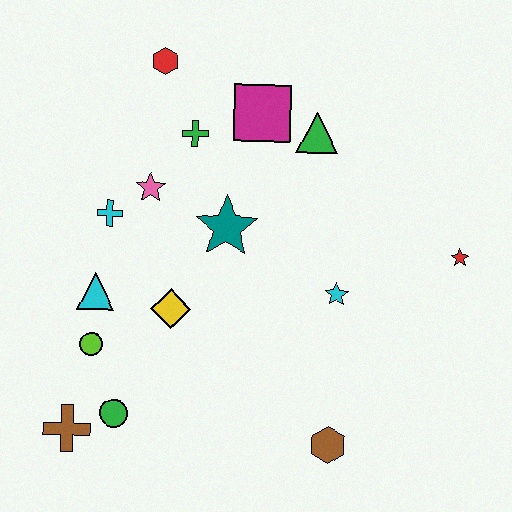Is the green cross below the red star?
No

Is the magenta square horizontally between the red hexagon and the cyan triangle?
No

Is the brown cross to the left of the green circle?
Yes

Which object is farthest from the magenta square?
The brown cross is farthest from the magenta square.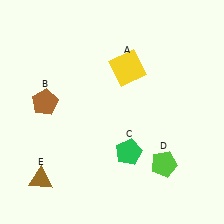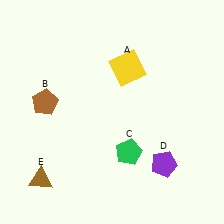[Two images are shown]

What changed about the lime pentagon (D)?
In Image 1, D is lime. In Image 2, it changed to purple.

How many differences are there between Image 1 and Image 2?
There is 1 difference between the two images.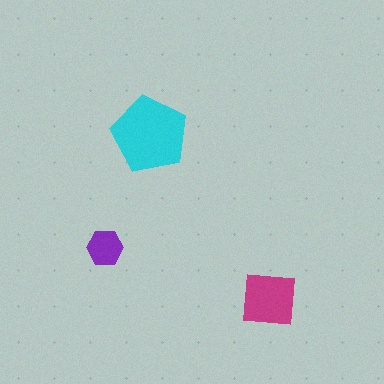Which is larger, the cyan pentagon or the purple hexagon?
The cyan pentagon.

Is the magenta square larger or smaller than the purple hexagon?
Larger.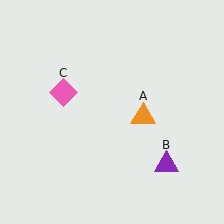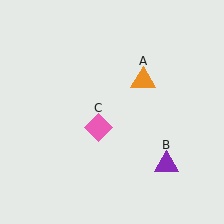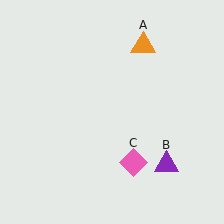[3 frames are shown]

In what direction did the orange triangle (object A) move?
The orange triangle (object A) moved up.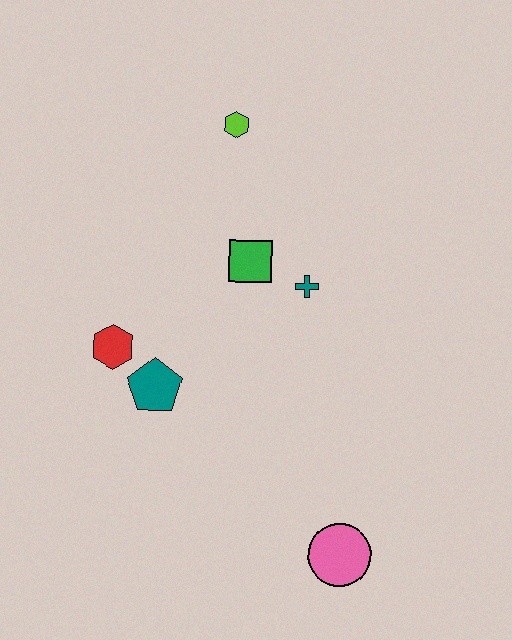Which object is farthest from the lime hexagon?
The pink circle is farthest from the lime hexagon.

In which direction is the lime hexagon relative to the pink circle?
The lime hexagon is above the pink circle.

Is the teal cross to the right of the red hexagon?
Yes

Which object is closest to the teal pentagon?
The red hexagon is closest to the teal pentagon.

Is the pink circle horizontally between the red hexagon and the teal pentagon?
No